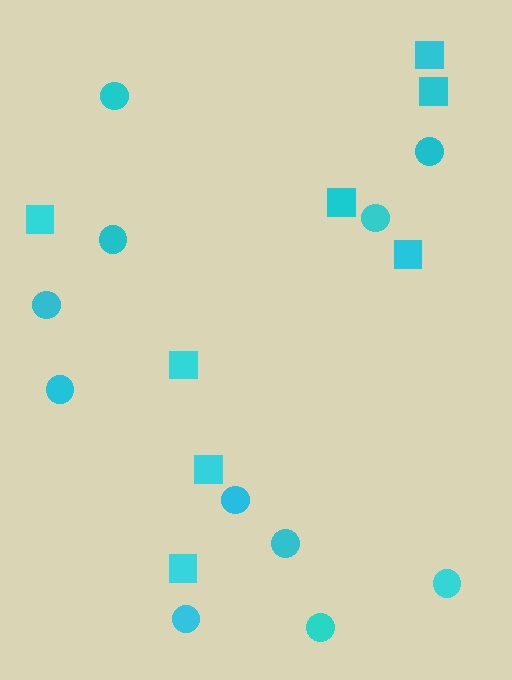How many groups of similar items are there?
There are 2 groups: one group of squares (8) and one group of circles (11).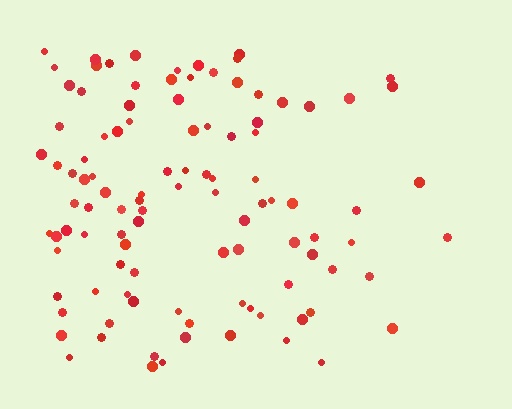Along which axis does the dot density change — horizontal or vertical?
Horizontal.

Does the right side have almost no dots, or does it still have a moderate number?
Still a moderate number, just noticeably fewer than the left.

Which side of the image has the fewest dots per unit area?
The right.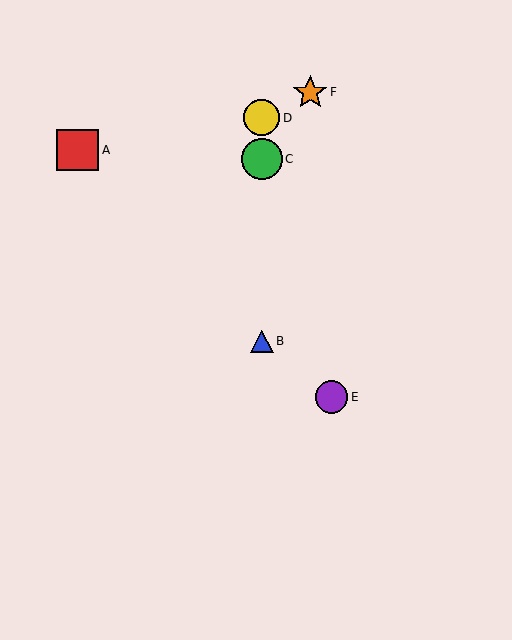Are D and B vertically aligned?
Yes, both are at x≈262.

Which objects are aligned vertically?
Objects B, C, D are aligned vertically.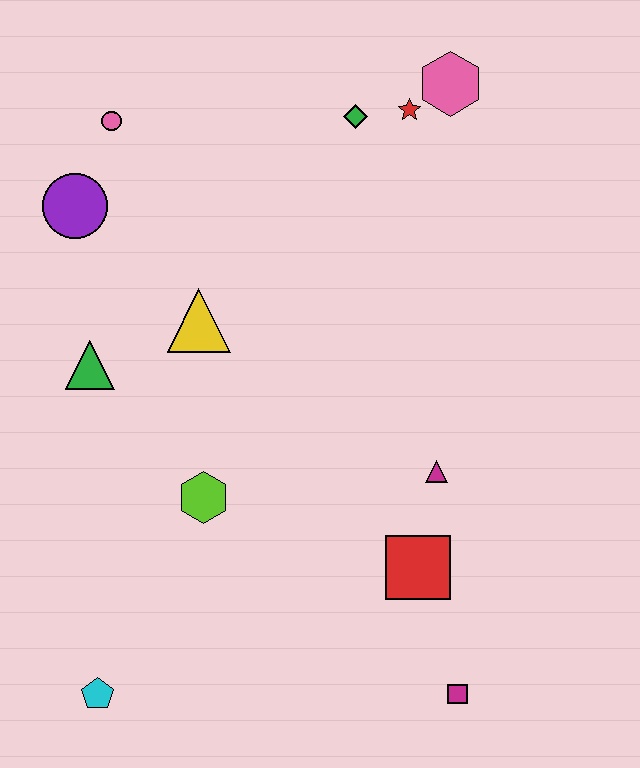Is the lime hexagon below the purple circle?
Yes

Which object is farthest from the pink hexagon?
The cyan pentagon is farthest from the pink hexagon.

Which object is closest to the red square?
The magenta triangle is closest to the red square.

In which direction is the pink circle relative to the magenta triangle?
The pink circle is above the magenta triangle.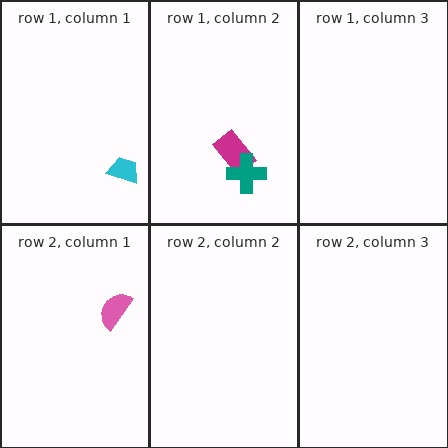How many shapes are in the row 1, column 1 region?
1.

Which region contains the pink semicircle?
The row 2, column 1 region.